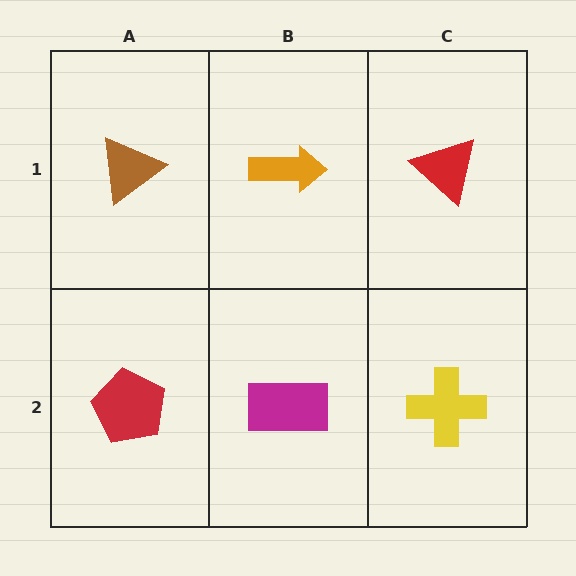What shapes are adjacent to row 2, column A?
A brown triangle (row 1, column A), a magenta rectangle (row 2, column B).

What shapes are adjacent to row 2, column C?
A red triangle (row 1, column C), a magenta rectangle (row 2, column B).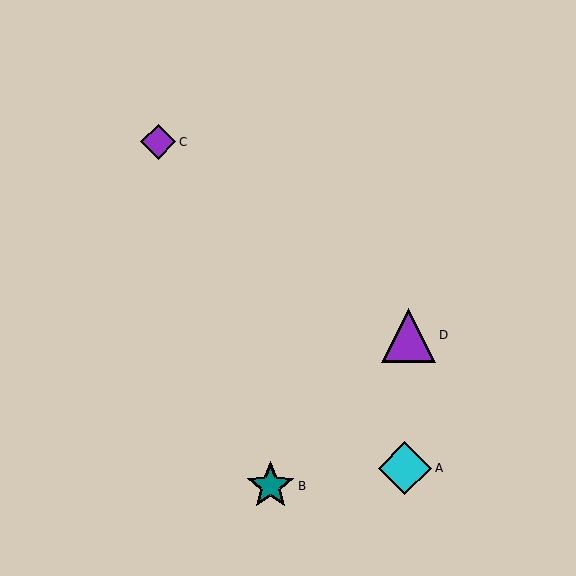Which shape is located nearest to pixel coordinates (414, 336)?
The purple triangle (labeled D) at (408, 335) is nearest to that location.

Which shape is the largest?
The purple triangle (labeled D) is the largest.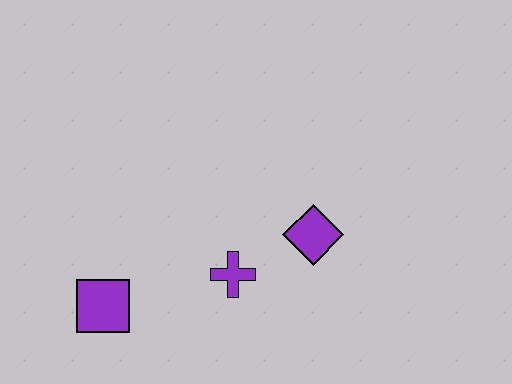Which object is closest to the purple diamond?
The purple cross is closest to the purple diamond.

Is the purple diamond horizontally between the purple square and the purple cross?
No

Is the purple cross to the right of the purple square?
Yes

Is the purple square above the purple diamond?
No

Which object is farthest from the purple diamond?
The purple square is farthest from the purple diamond.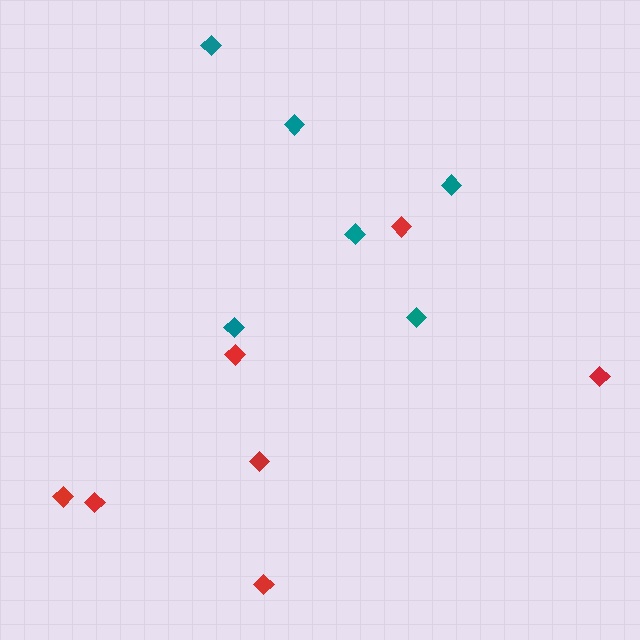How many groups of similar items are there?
There are 2 groups: one group of teal diamonds (6) and one group of red diamonds (7).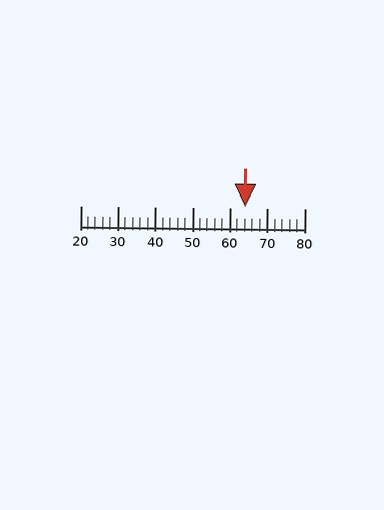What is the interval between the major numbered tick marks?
The major tick marks are spaced 10 units apart.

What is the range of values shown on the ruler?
The ruler shows values from 20 to 80.